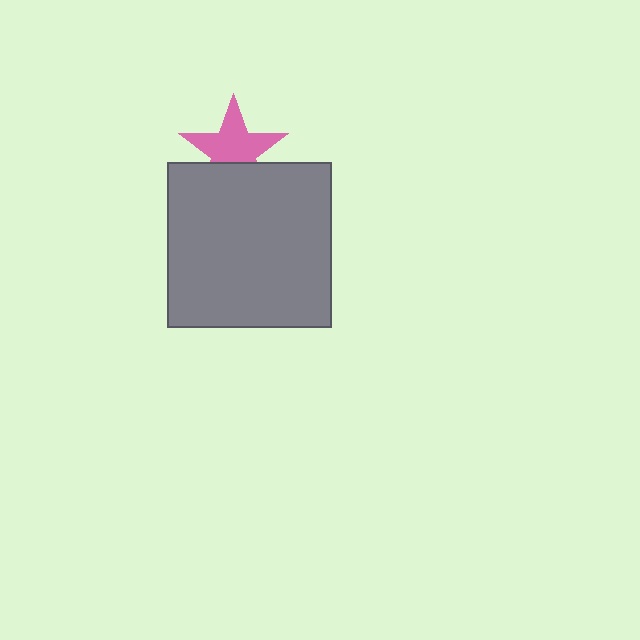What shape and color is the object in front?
The object in front is a gray square.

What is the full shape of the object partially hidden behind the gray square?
The partially hidden object is a pink star.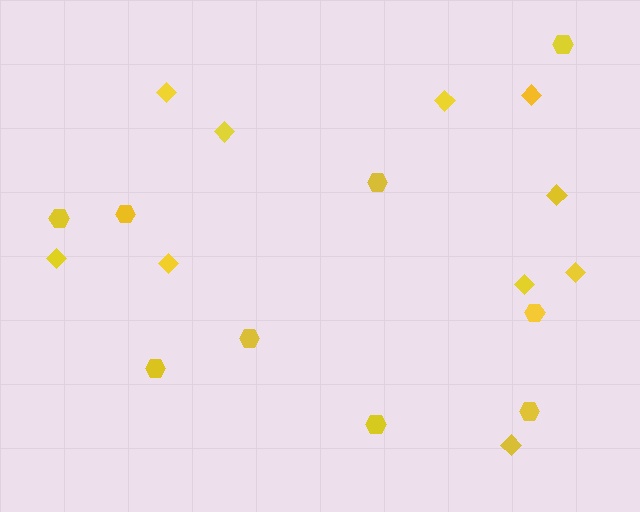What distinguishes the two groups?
There are 2 groups: one group of hexagons (9) and one group of diamonds (10).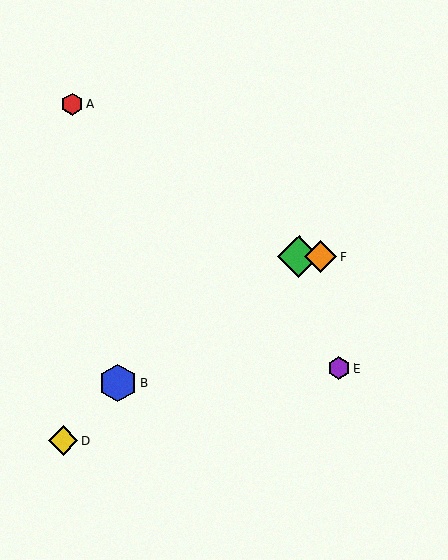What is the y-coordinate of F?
Object F is at y≈257.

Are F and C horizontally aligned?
Yes, both are at y≈257.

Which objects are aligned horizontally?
Objects C, F are aligned horizontally.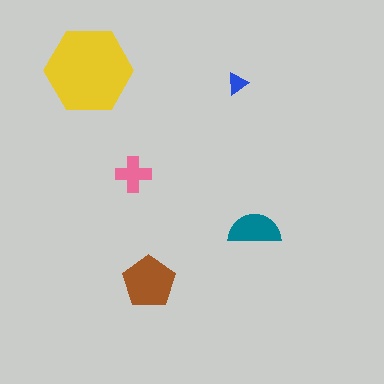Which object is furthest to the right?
The teal semicircle is rightmost.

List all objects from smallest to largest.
The blue triangle, the pink cross, the teal semicircle, the brown pentagon, the yellow hexagon.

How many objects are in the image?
There are 5 objects in the image.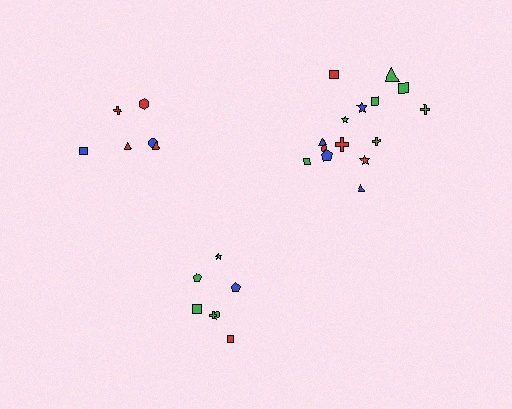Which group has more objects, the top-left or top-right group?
The top-right group.